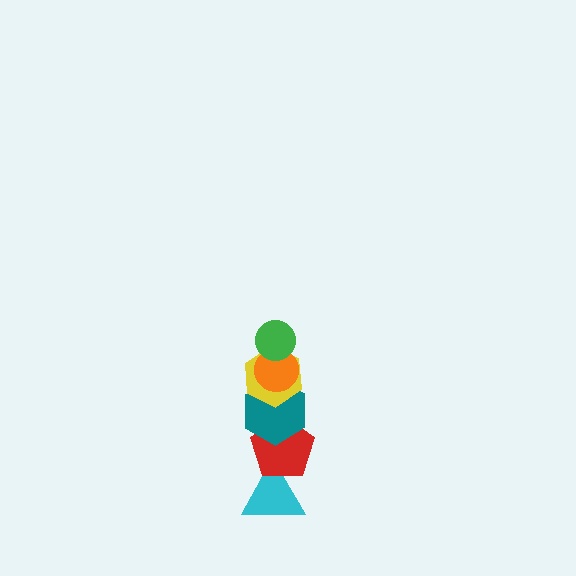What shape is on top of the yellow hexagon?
The orange circle is on top of the yellow hexagon.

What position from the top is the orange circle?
The orange circle is 2nd from the top.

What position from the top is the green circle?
The green circle is 1st from the top.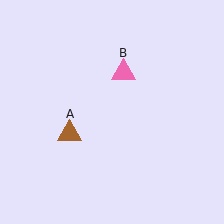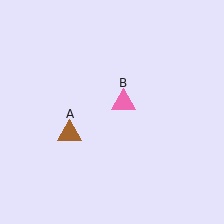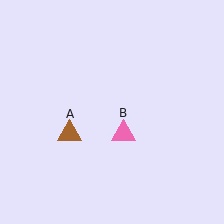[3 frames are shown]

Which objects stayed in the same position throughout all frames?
Brown triangle (object A) remained stationary.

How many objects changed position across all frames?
1 object changed position: pink triangle (object B).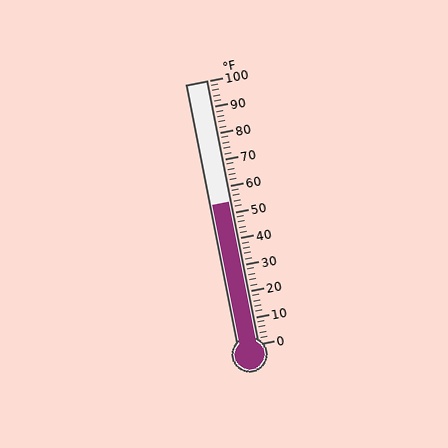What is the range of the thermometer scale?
The thermometer scale ranges from 0°F to 100°F.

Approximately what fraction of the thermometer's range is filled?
The thermometer is filled to approximately 55% of its range.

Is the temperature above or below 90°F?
The temperature is below 90°F.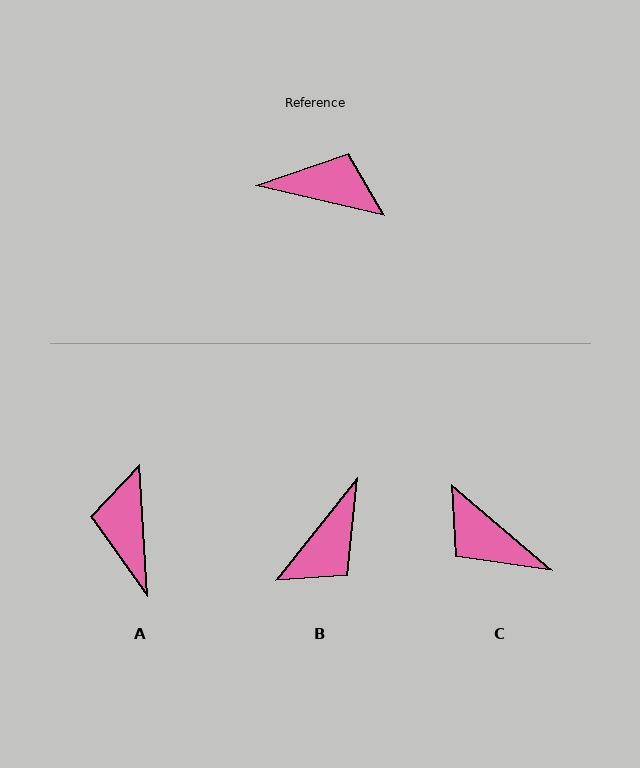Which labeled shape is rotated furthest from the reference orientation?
C, about 153 degrees away.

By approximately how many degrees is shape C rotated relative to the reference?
Approximately 153 degrees counter-clockwise.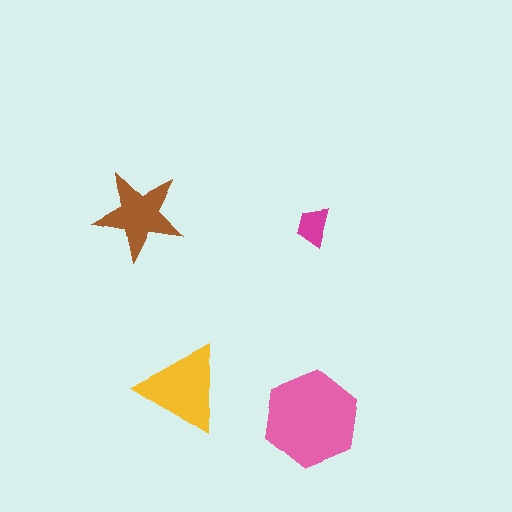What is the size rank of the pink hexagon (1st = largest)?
1st.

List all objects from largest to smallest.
The pink hexagon, the yellow triangle, the brown star, the magenta trapezoid.